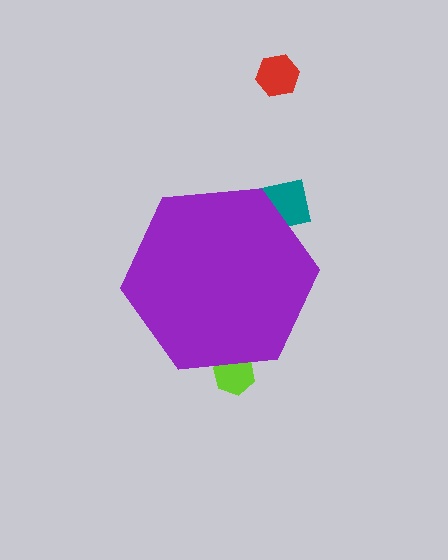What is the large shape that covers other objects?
A purple hexagon.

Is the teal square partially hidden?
Yes, the teal square is partially hidden behind the purple hexagon.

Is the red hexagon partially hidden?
No, the red hexagon is fully visible.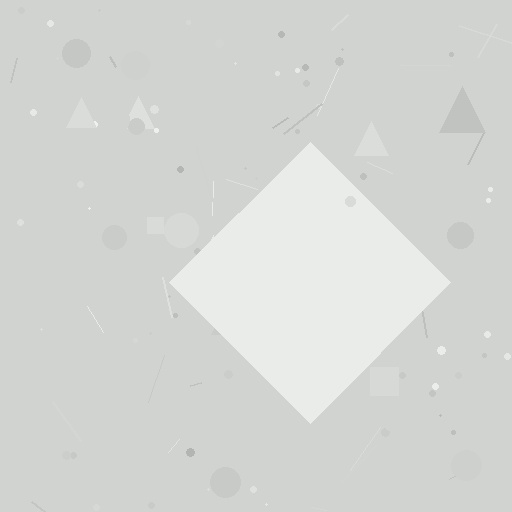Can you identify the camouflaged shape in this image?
The camouflaged shape is a diamond.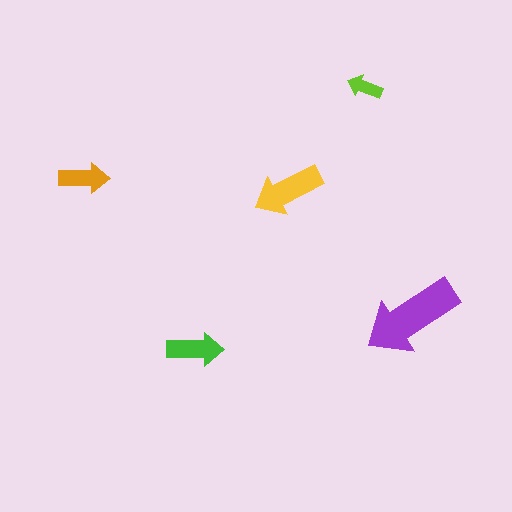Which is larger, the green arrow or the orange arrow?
The green one.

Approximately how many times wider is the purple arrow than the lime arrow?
About 3 times wider.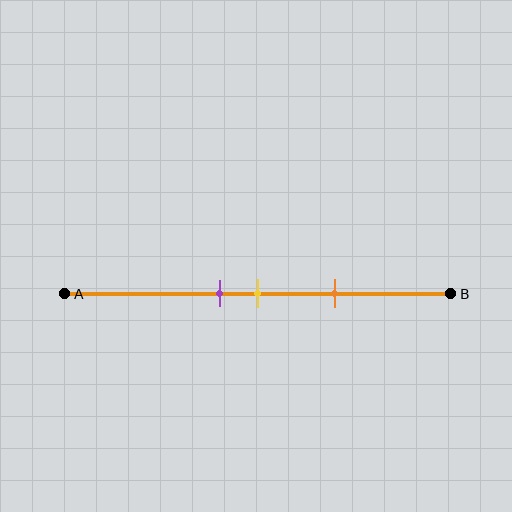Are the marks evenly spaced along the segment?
Yes, the marks are approximately evenly spaced.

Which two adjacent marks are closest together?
The purple and yellow marks are the closest adjacent pair.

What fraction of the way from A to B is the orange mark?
The orange mark is approximately 70% (0.7) of the way from A to B.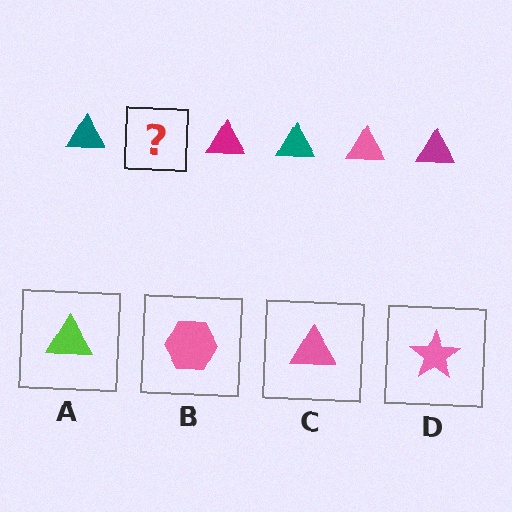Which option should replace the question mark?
Option C.